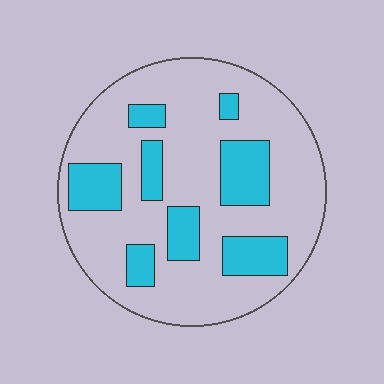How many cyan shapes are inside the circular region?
8.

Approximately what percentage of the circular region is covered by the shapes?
Approximately 25%.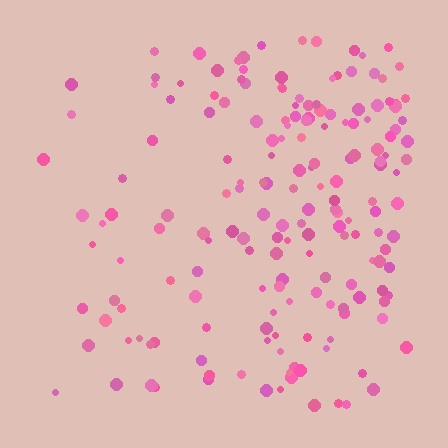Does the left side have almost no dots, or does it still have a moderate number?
Still a moderate number, just noticeably fewer than the right.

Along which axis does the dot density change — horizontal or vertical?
Horizontal.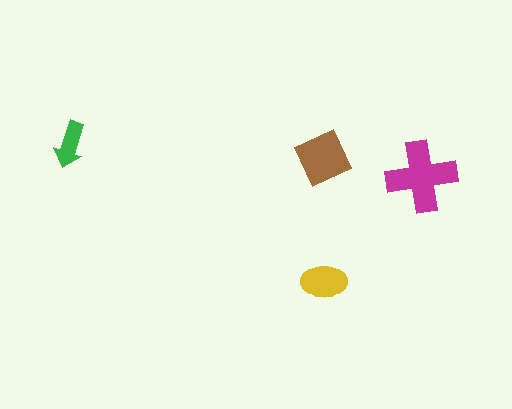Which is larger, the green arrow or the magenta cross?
The magenta cross.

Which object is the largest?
The magenta cross.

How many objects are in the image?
There are 4 objects in the image.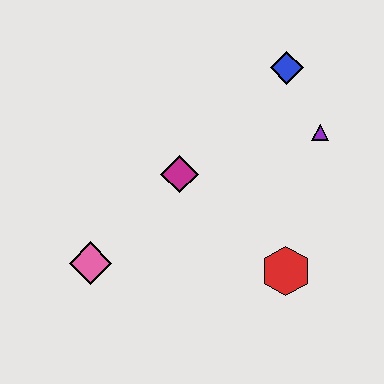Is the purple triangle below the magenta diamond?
No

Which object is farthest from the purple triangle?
The pink diamond is farthest from the purple triangle.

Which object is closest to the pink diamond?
The magenta diamond is closest to the pink diamond.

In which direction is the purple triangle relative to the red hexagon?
The purple triangle is above the red hexagon.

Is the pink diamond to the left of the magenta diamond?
Yes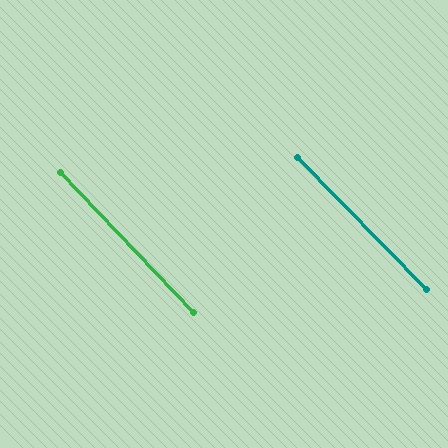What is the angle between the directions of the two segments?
Approximately 1 degree.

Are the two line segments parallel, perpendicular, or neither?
Parallel — their directions differ by only 1.2°.